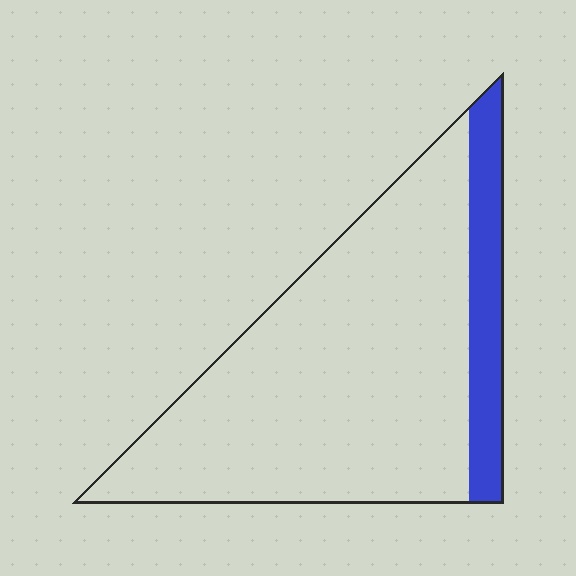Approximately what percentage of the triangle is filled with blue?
Approximately 15%.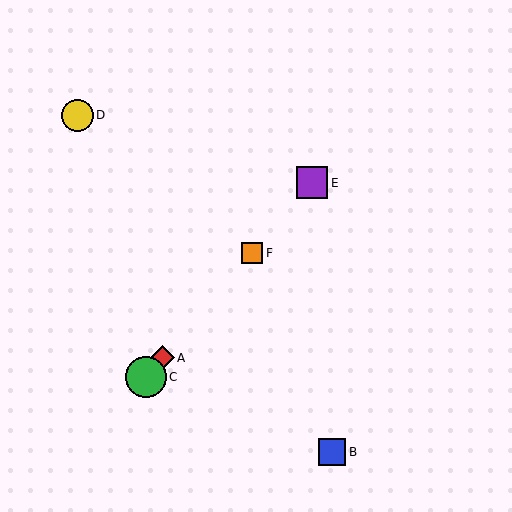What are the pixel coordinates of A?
Object A is at (162, 358).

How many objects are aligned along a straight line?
4 objects (A, C, E, F) are aligned along a straight line.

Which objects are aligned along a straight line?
Objects A, C, E, F are aligned along a straight line.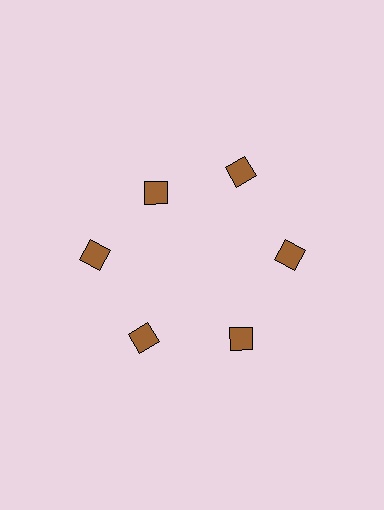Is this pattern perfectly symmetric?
No. The 6 brown diamonds are arranged in a ring, but one element near the 11 o'clock position is pulled inward toward the center, breaking the 6-fold rotational symmetry.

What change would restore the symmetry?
The symmetry would be restored by moving it outward, back onto the ring so that all 6 diamonds sit at equal angles and equal distance from the center.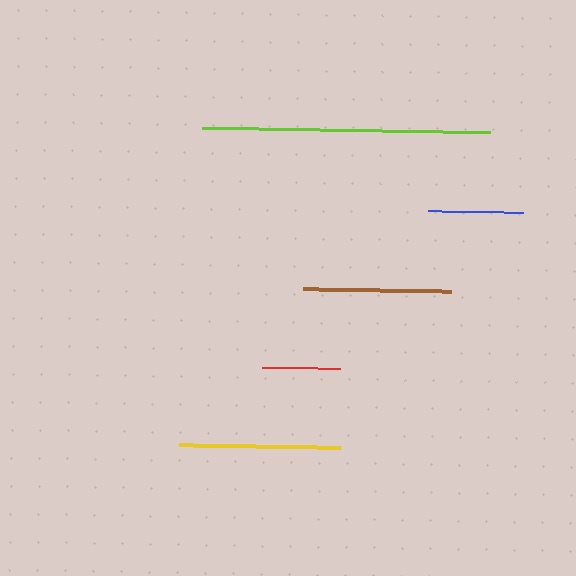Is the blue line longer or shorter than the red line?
The blue line is longer than the red line.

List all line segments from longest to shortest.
From longest to shortest: lime, yellow, brown, blue, red.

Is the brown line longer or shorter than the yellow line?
The yellow line is longer than the brown line.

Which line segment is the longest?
The lime line is the longest at approximately 287 pixels.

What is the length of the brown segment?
The brown segment is approximately 148 pixels long.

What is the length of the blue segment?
The blue segment is approximately 96 pixels long.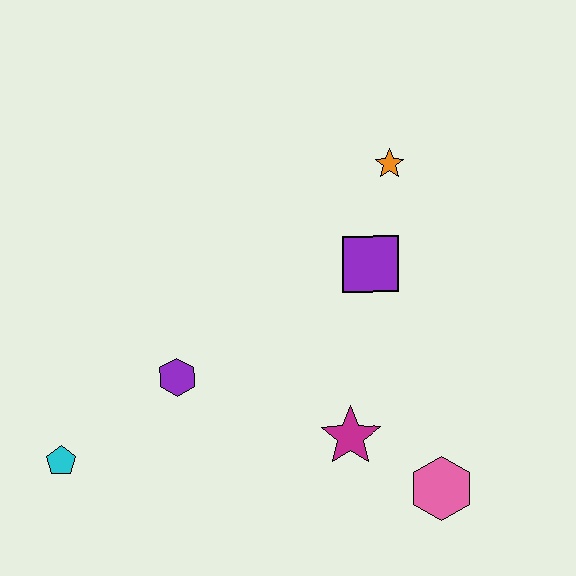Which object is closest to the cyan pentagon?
The purple hexagon is closest to the cyan pentagon.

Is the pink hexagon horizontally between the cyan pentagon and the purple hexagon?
No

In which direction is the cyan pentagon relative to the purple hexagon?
The cyan pentagon is to the left of the purple hexagon.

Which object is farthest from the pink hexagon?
The cyan pentagon is farthest from the pink hexagon.